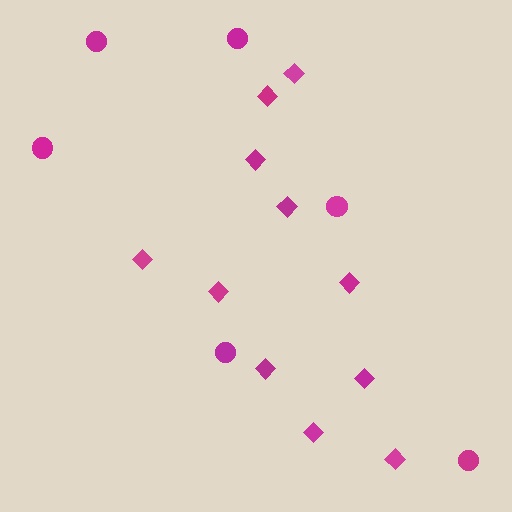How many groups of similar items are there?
There are 2 groups: one group of circles (6) and one group of diamonds (11).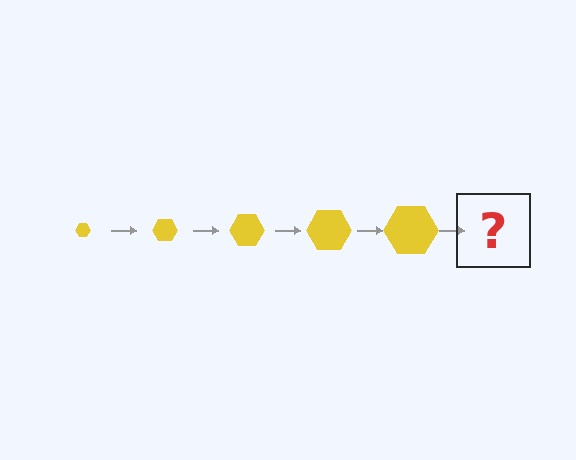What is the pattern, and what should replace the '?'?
The pattern is that the hexagon gets progressively larger each step. The '?' should be a yellow hexagon, larger than the previous one.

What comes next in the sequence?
The next element should be a yellow hexagon, larger than the previous one.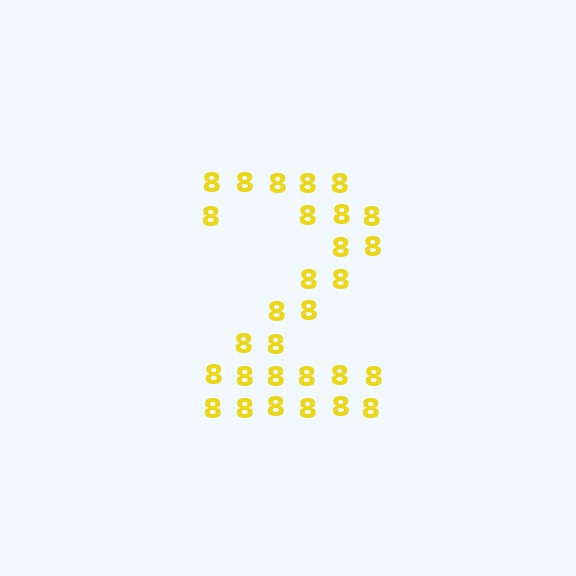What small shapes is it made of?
It is made of small digit 8's.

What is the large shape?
The large shape is the digit 2.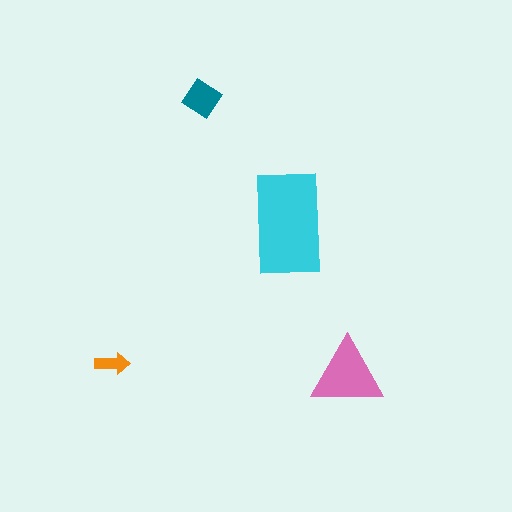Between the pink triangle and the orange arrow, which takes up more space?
The pink triangle.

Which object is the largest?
The cyan rectangle.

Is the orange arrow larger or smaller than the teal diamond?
Smaller.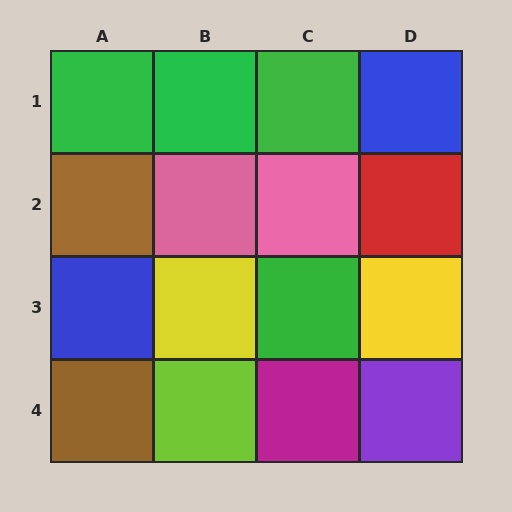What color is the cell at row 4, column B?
Lime.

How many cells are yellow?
2 cells are yellow.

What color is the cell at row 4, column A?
Brown.